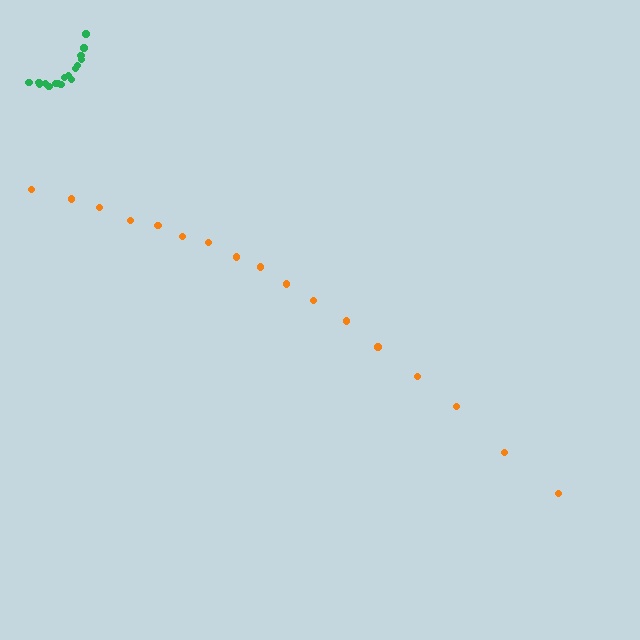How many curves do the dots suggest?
There are 2 distinct paths.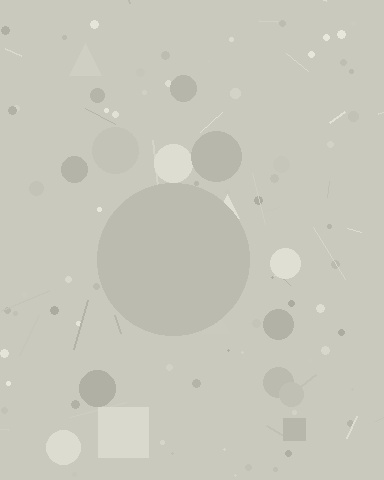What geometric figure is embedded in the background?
A circle is embedded in the background.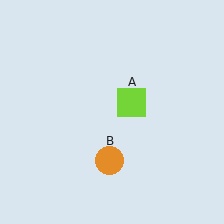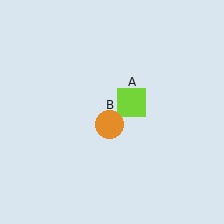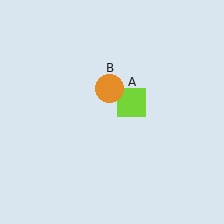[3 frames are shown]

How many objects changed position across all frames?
1 object changed position: orange circle (object B).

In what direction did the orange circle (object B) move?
The orange circle (object B) moved up.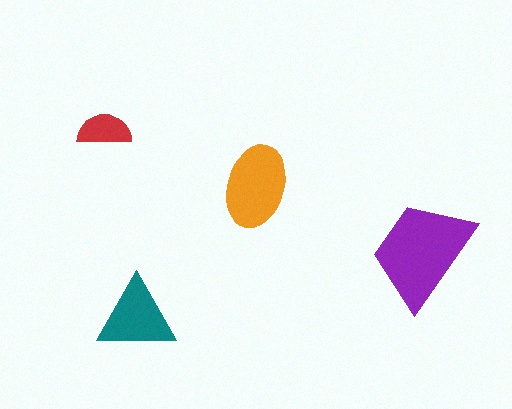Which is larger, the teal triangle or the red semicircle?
The teal triangle.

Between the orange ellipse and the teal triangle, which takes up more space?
The orange ellipse.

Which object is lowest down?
The teal triangle is bottommost.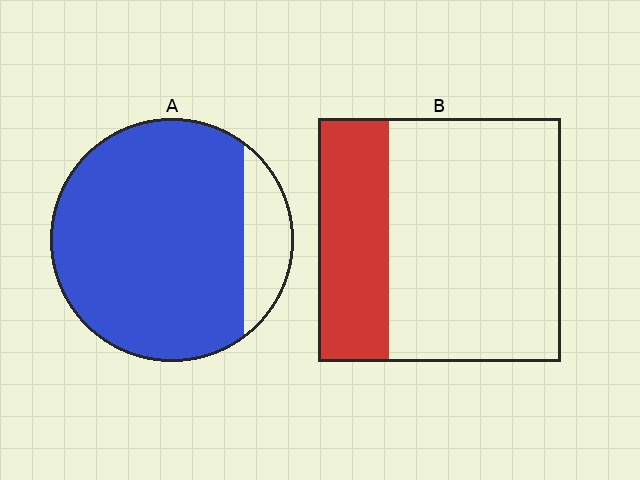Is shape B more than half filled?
No.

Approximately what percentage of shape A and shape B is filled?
A is approximately 85% and B is approximately 30%.